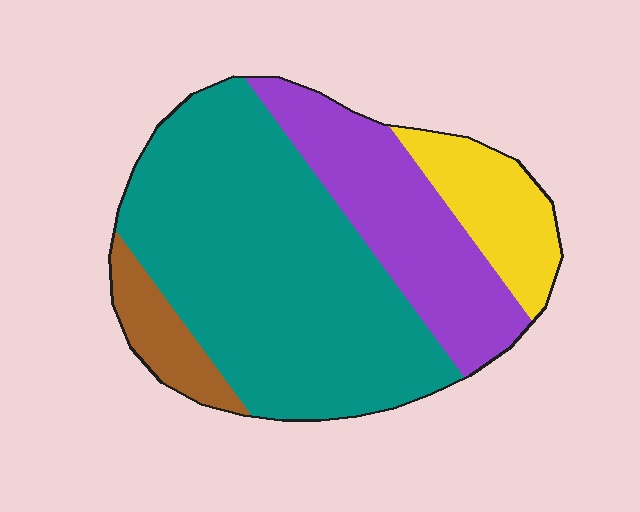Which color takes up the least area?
Brown, at roughly 10%.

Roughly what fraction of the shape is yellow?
Yellow covers roughly 10% of the shape.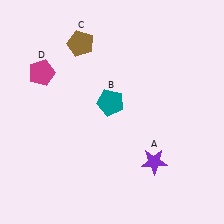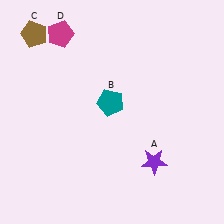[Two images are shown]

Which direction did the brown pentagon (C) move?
The brown pentagon (C) moved left.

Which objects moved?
The objects that moved are: the brown pentagon (C), the magenta pentagon (D).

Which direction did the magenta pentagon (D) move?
The magenta pentagon (D) moved up.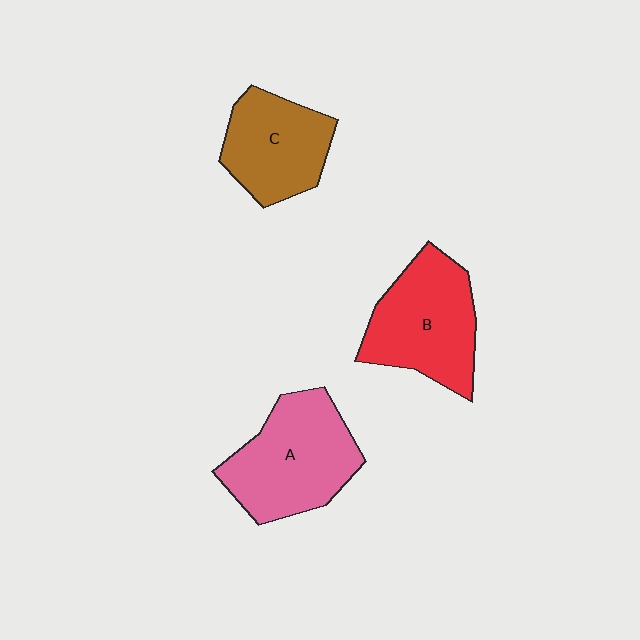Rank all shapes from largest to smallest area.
From largest to smallest: A (pink), B (red), C (brown).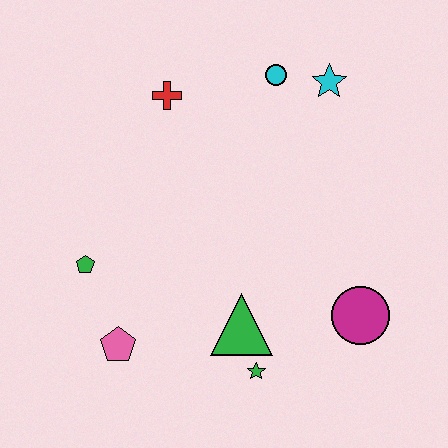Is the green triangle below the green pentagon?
Yes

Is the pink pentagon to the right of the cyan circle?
No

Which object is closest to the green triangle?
The green star is closest to the green triangle.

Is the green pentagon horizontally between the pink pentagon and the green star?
No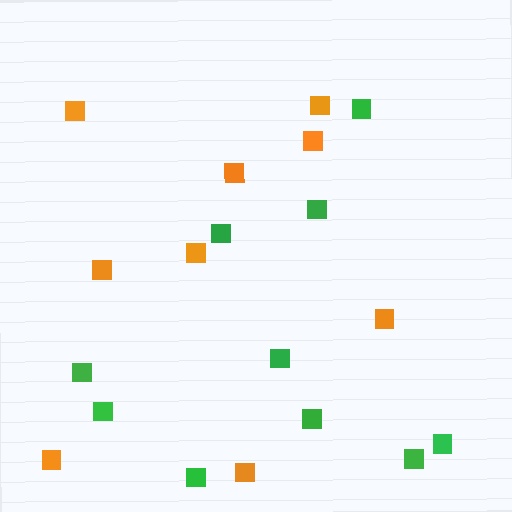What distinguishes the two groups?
There are 2 groups: one group of orange squares (9) and one group of green squares (10).